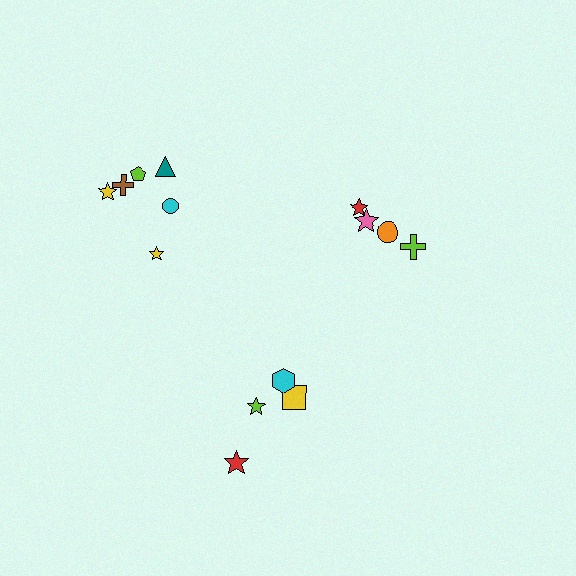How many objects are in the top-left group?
There are 6 objects.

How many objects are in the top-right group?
There are 4 objects.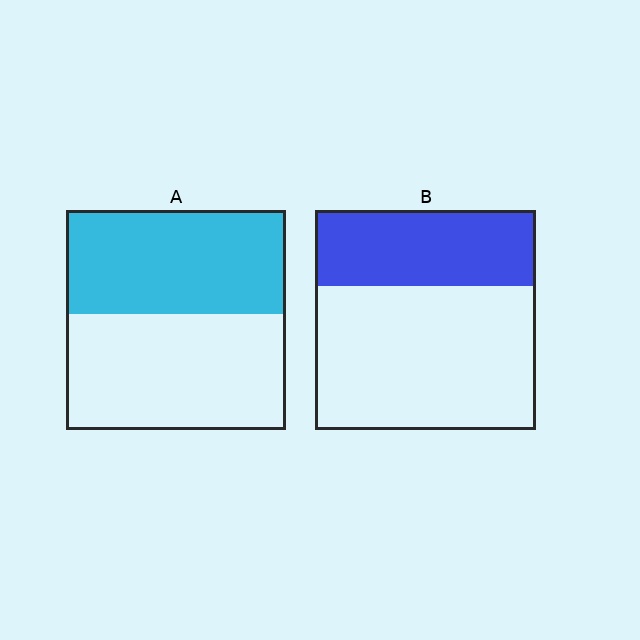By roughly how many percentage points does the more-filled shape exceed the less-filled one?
By roughly 15 percentage points (A over B).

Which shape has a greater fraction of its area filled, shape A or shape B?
Shape A.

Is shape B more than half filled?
No.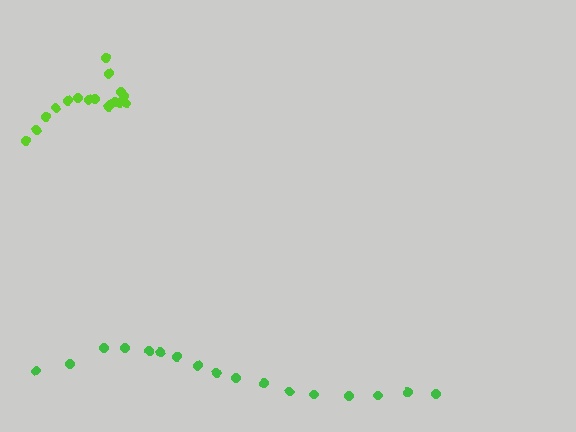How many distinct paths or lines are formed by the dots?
There are 2 distinct paths.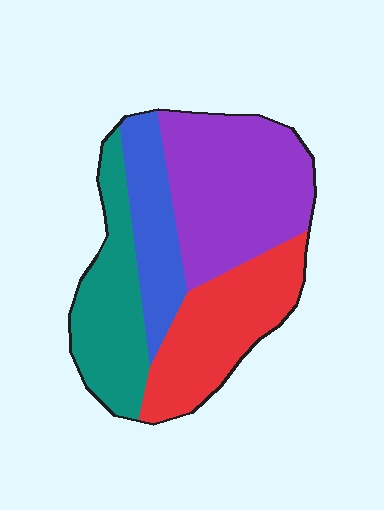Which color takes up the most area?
Purple, at roughly 35%.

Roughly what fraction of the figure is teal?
Teal takes up about one quarter (1/4) of the figure.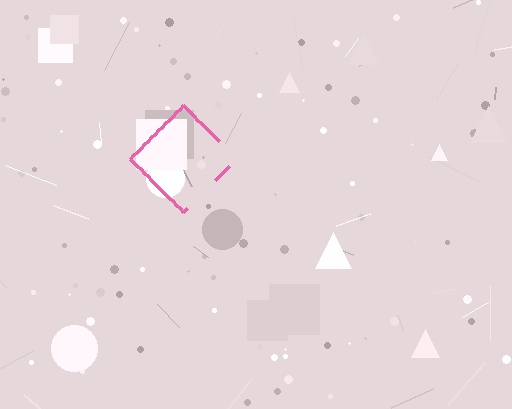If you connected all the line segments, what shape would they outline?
They would outline a diamond.